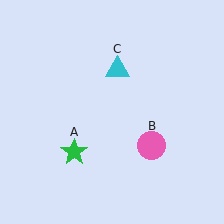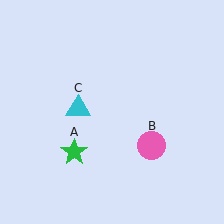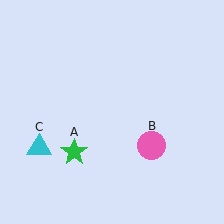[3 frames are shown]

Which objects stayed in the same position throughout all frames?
Green star (object A) and pink circle (object B) remained stationary.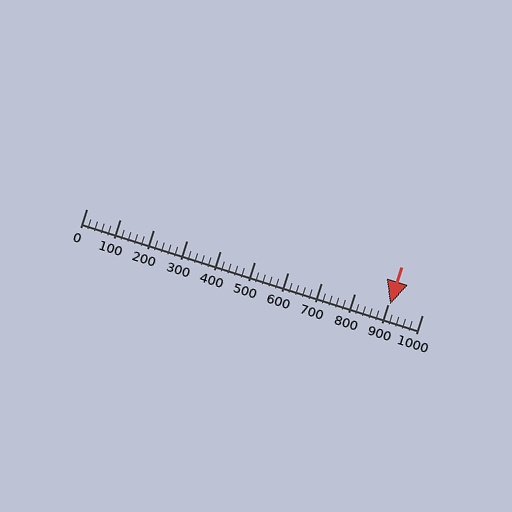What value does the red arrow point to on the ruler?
The red arrow points to approximately 906.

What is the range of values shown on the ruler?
The ruler shows values from 0 to 1000.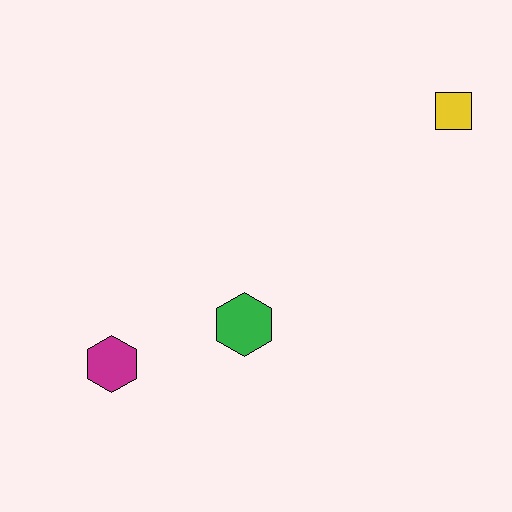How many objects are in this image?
There are 3 objects.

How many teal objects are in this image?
There are no teal objects.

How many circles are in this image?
There are no circles.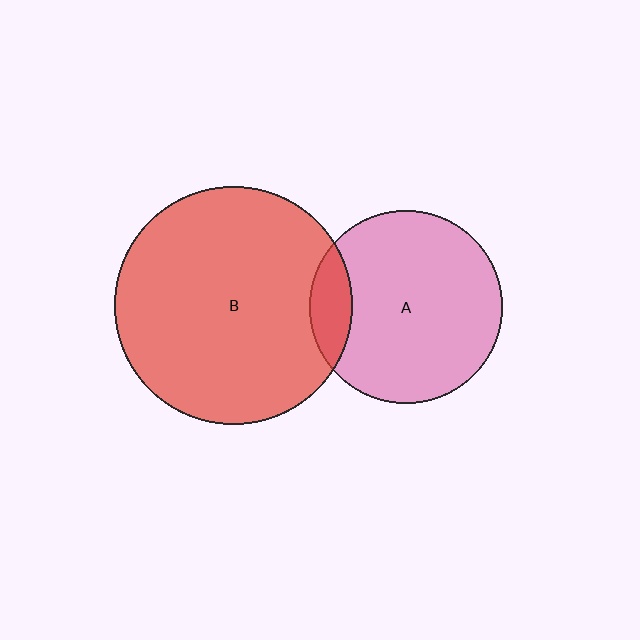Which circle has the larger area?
Circle B (red).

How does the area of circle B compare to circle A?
Approximately 1.5 times.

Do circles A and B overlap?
Yes.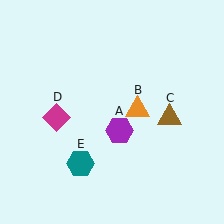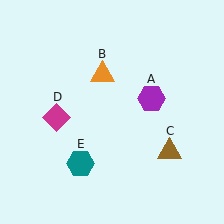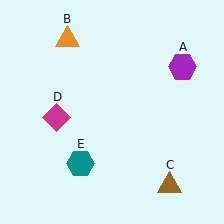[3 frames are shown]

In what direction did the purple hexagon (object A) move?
The purple hexagon (object A) moved up and to the right.